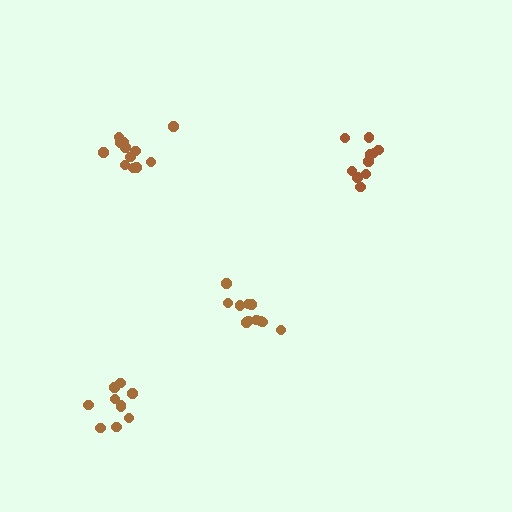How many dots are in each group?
Group 1: 12 dots, Group 2: 10 dots, Group 3: 12 dots, Group 4: 10 dots (44 total).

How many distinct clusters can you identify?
There are 4 distinct clusters.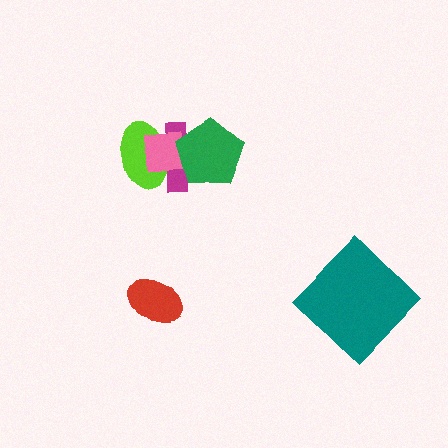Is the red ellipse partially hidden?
No, no other shape covers it.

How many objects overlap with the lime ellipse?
2 objects overlap with the lime ellipse.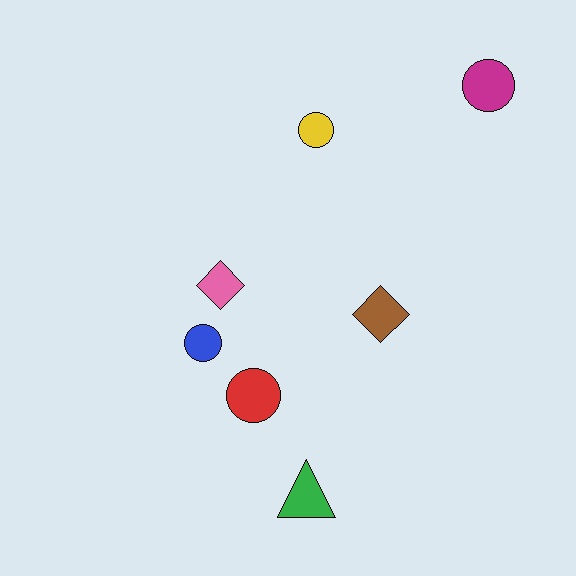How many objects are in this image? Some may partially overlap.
There are 7 objects.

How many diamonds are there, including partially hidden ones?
There are 2 diamonds.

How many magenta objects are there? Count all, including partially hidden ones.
There is 1 magenta object.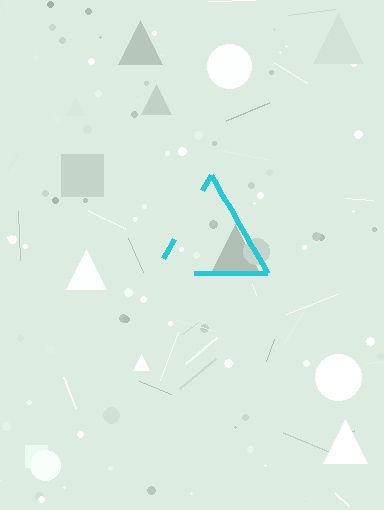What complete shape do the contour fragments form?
The contour fragments form a triangle.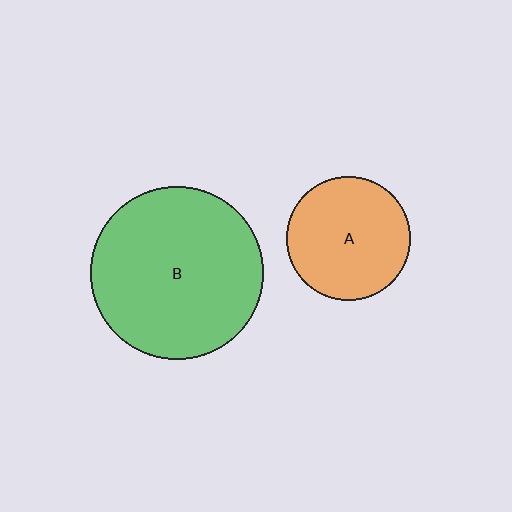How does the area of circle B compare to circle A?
Approximately 1.9 times.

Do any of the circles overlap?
No, none of the circles overlap.